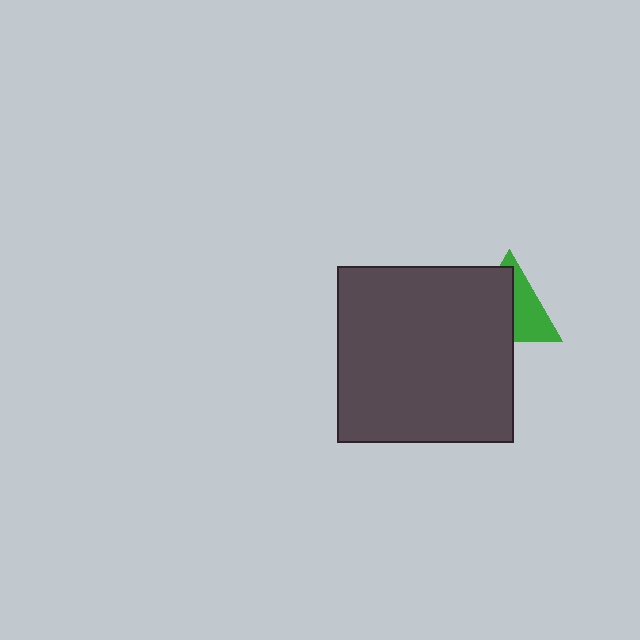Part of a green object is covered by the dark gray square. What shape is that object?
It is a triangle.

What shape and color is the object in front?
The object in front is a dark gray square.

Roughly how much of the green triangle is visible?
About half of it is visible (roughly 45%).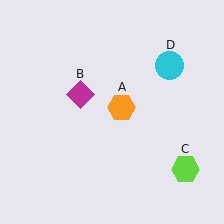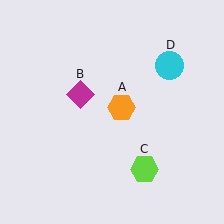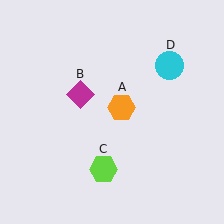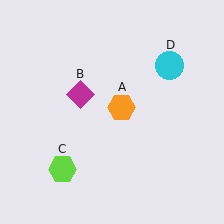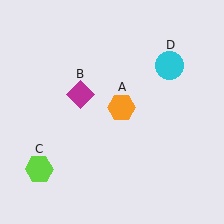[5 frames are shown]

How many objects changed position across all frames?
1 object changed position: lime hexagon (object C).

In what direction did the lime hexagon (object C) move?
The lime hexagon (object C) moved left.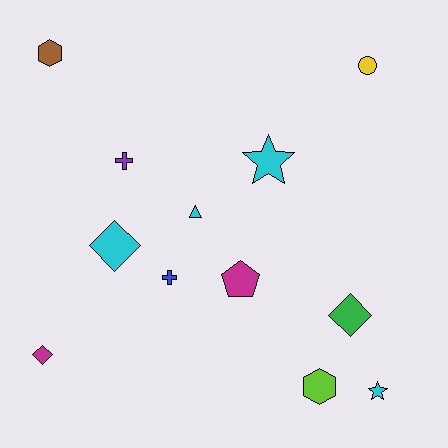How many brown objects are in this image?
There is 1 brown object.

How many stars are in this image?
There are 2 stars.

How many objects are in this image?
There are 12 objects.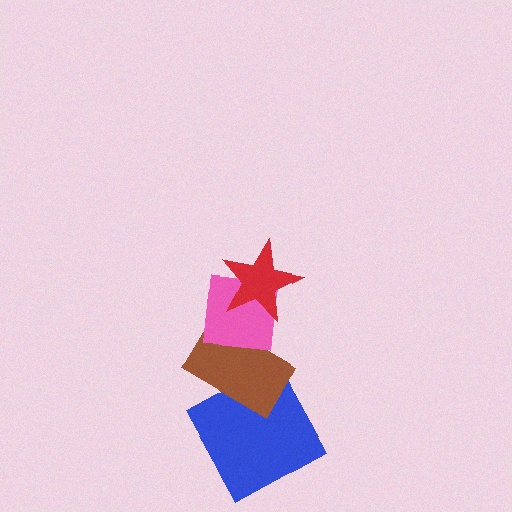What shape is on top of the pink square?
The red star is on top of the pink square.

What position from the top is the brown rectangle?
The brown rectangle is 3rd from the top.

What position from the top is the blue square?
The blue square is 4th from the top.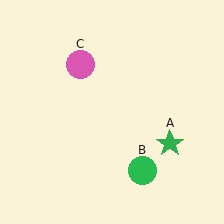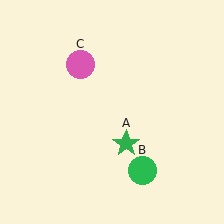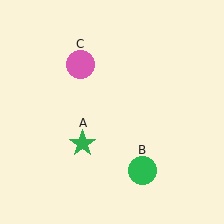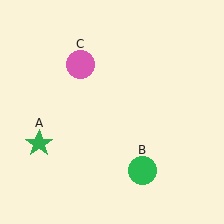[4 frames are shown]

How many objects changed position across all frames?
1 object changed position: green star (object A).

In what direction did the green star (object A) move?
The green star (object A) moved left.